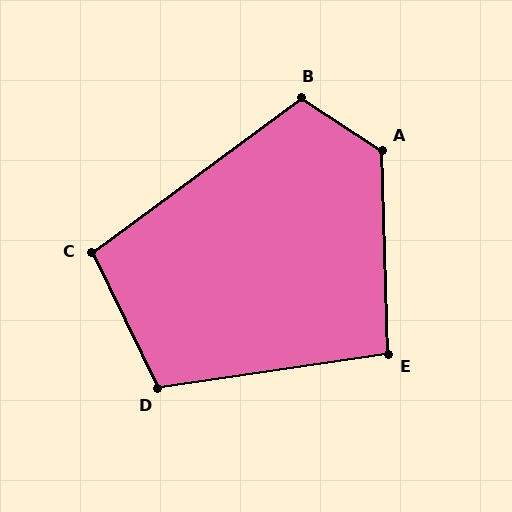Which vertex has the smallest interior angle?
E, at approximately 97 degrees.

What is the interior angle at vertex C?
Approximately 100 degrees (obtuse).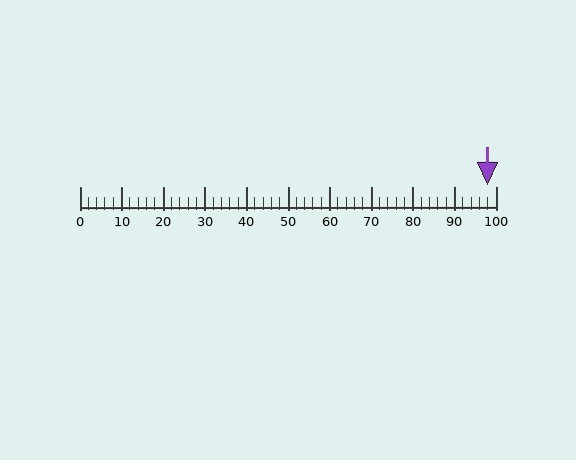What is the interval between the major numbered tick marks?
The major tick marks are spaced 10 units apart.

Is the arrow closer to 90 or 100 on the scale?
The arrow is closer to 100.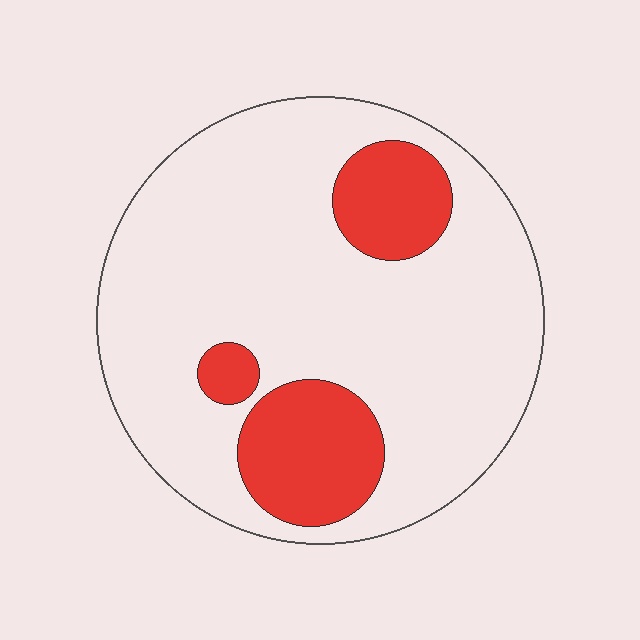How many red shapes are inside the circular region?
3.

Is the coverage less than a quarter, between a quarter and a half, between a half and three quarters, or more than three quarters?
Less than a quarter.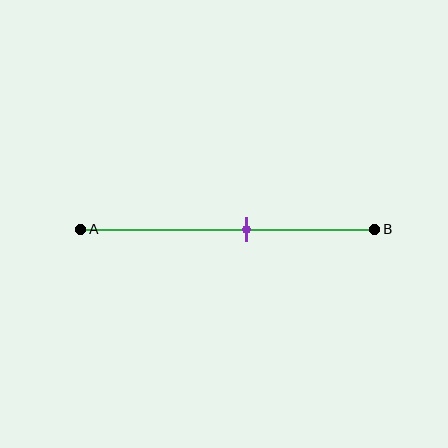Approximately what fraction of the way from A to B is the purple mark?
The purple mark is approximately 55% of the way from A to B.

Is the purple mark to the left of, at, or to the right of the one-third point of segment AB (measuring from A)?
The purple mark is to the right of the one-third point of segment AB.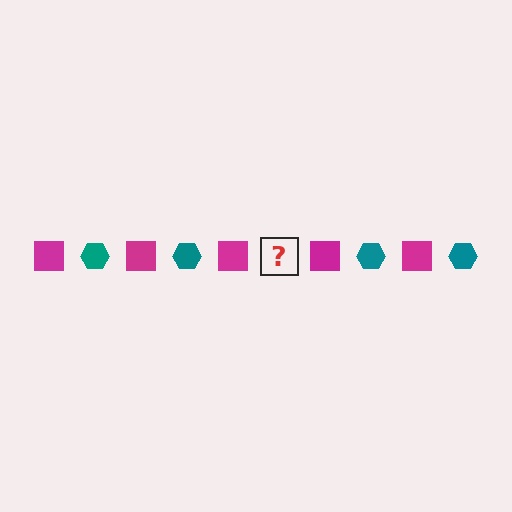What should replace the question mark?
The question mark should be replaced with a teal hexagon.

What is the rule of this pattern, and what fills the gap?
The rule is that the pattern alternates between magenta square and teal hexagon. The gap should be filled with a teal hexagon.